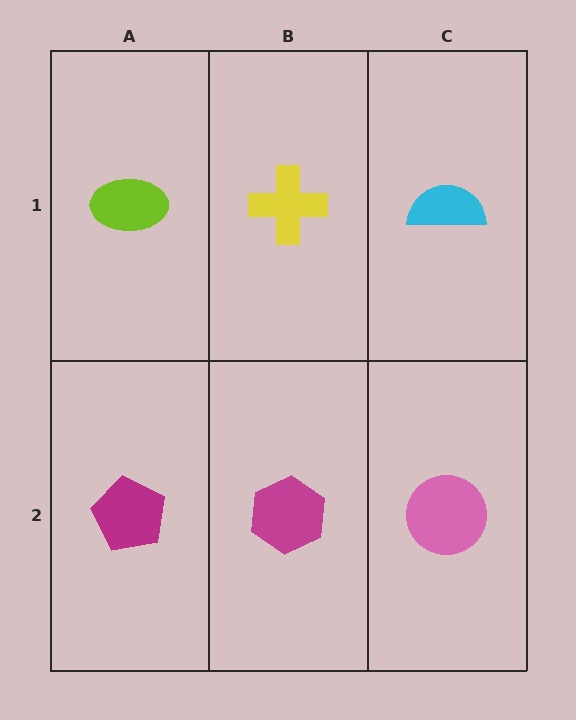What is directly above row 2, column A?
A lime ellipse.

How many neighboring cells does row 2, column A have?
2.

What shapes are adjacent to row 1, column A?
A magenta pentagon (row 2, column A), a yellow cross (row 1, column B).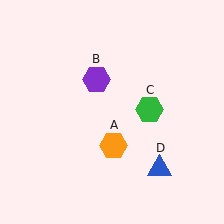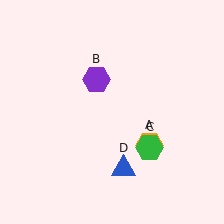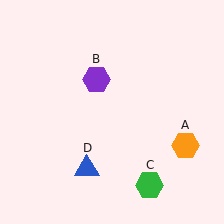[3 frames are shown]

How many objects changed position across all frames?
3 objects changed position: orange hexagon (object A), green hexagon (object C), blue triangle (object D).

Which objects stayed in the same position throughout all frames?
Purple hexagon (object B) remained stationary.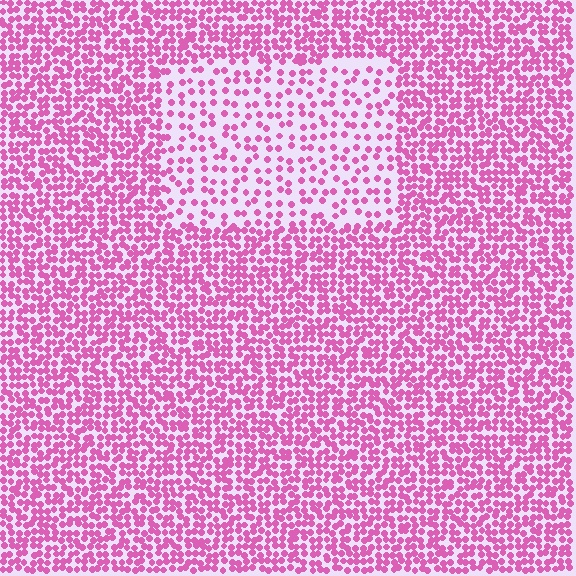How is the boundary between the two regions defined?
The boundary is defined by a change in element density (approximately 2.2x ratio). All elements are the same color, size, and shape.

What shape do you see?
I see a rectangle.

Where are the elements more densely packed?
The elements are more densely packed outside the rectangle boundary.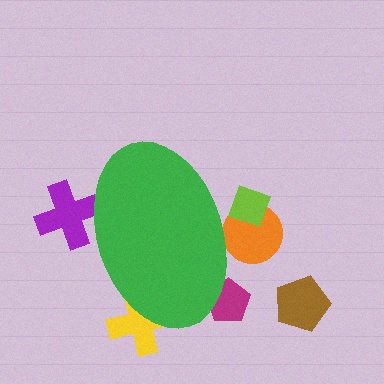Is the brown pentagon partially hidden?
No, the brown pentagon is fully visible.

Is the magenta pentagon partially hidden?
Yes, the magenta pentagon is partially hidden behind the green ellipse.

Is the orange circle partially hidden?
Yes, the orange circle is partially hidden behind the green ellipse.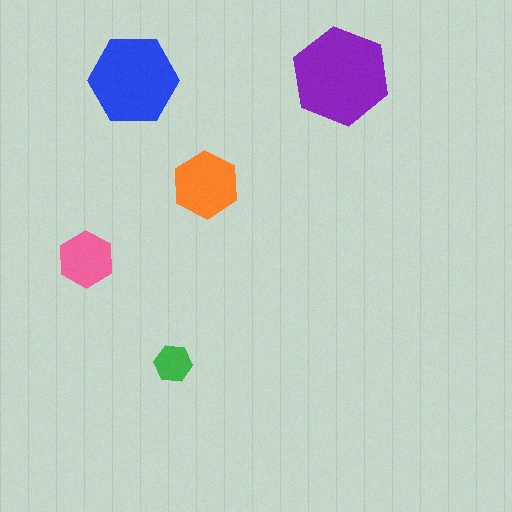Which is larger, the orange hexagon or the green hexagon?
The orange one.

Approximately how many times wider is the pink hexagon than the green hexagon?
About 1.5 times wider.